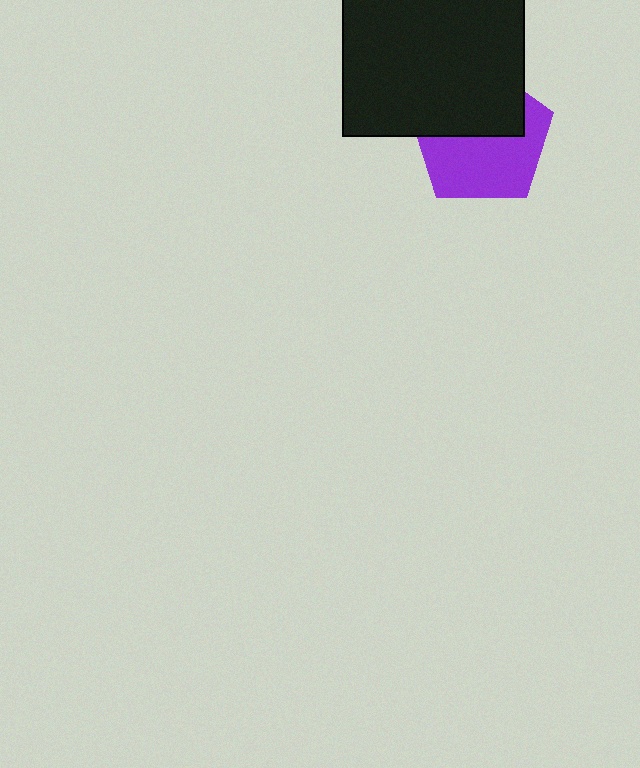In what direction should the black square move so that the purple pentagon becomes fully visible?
The black square should move up. That is the shortest direction to clear the overlap and leave the purple pentagon fully visible.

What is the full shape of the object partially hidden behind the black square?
The partially hidden object is a purple pentagon.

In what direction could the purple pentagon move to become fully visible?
The purple pentagon could move down. That would shift it out from behind the black square entirely.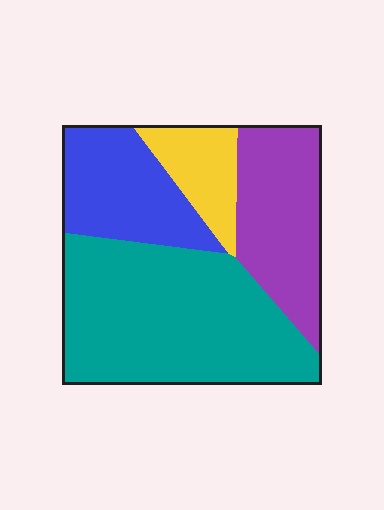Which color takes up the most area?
Teal, at roughly 45%.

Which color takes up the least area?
Yellow, at roughly 10%.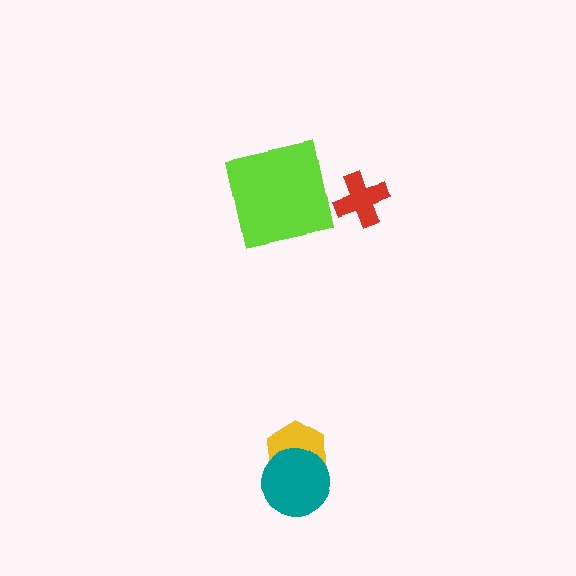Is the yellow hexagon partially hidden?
Yes, it is partially covered by another shape.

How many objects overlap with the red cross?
0 objects overlap with the red cross.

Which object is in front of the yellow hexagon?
The teal circle is in front of the yellow hexagon.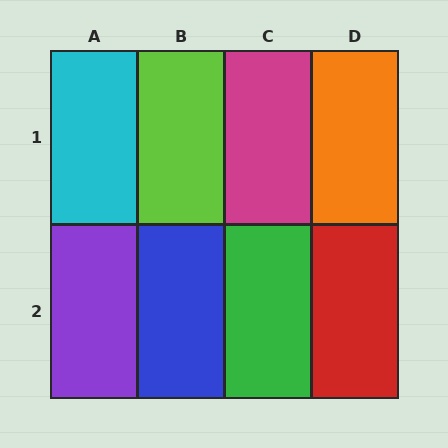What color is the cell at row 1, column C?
Magenta.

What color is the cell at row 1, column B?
Lime.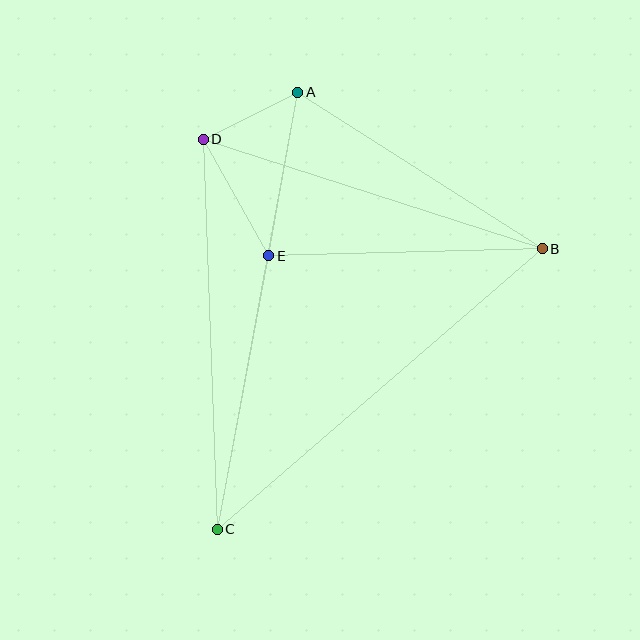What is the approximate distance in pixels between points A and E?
The distance between A and E is approximately 166 pixels.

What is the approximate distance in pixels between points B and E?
The distance between B and E is approximately 274 pixels.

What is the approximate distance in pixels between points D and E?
The distance between D and E is approximately 134 pixels.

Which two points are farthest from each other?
Points A and C are farthest from each other.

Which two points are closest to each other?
Points A and D are closest to each other.